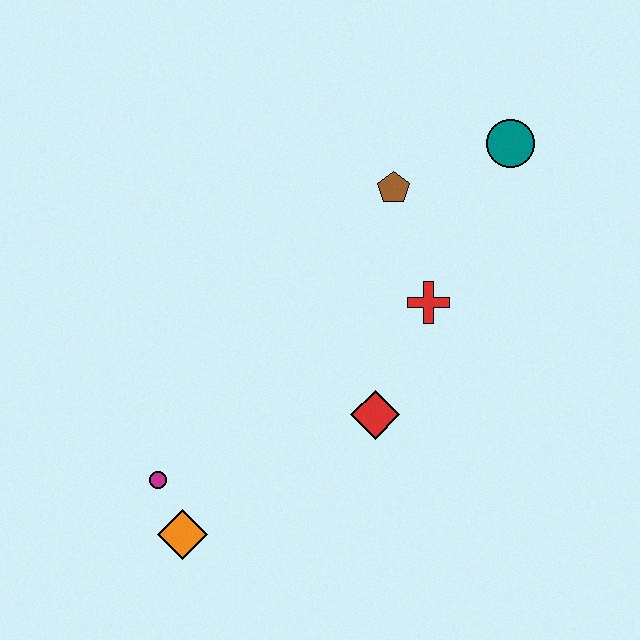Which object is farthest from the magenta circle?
The teal circle is farthest from the magenta circle.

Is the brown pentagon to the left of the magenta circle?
No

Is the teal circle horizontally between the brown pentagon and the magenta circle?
No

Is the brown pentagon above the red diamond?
Yes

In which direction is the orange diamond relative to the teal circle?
The orange diamond is below the teal circle.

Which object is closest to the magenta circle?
The orange diamond is closest to the magenta circle.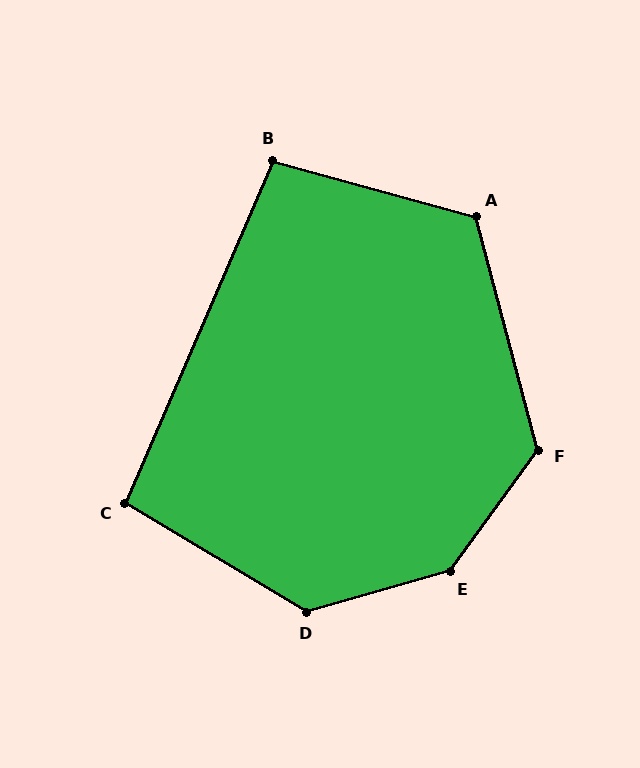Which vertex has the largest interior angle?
E, at approximately 142 degrees.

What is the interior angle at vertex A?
Approximately 120 degrees (obtuse).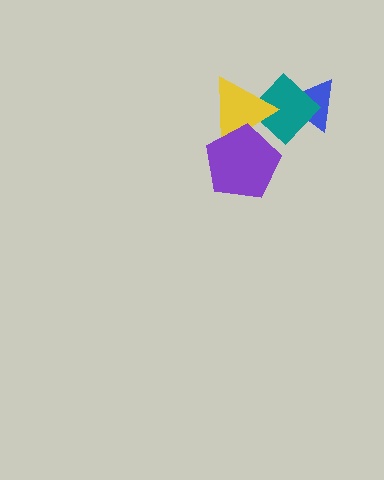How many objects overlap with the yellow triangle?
2 objects overlap with the yellow triangle.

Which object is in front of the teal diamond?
The yellow triangle is in front of the teal diamond.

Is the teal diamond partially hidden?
Yes, it is partially covered by another shape.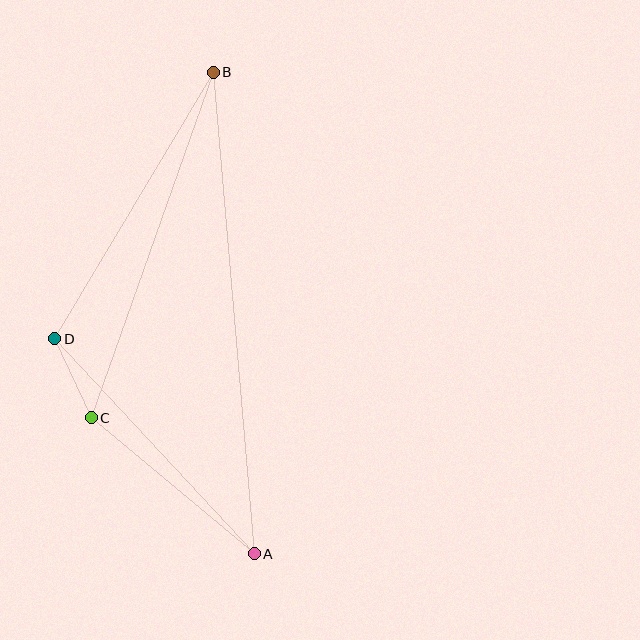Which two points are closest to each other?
Points C and D are closest to each other.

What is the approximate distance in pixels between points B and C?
The distance between B and C is approximately 366 pixels.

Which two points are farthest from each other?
Points A and B are farthest from each other.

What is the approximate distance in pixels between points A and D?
The distance between A and D is approximately 294 pixels.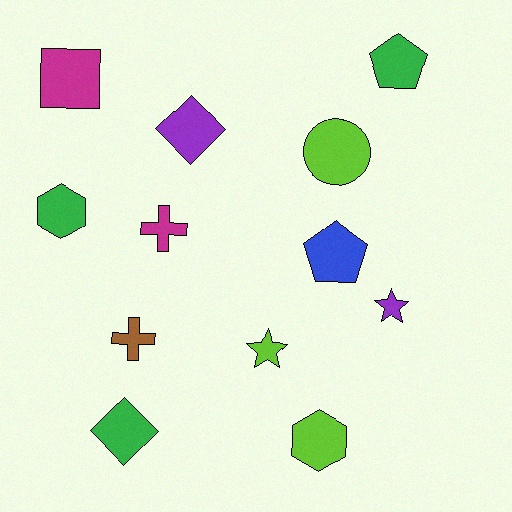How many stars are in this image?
There are 2 stars.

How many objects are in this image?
There are 12 objects.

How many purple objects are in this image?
There are 2 purple objects.